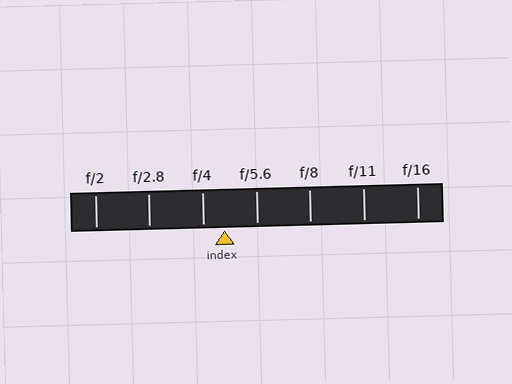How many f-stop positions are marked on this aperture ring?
There are 7 f-stop positions marked.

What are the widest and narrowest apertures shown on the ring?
The widest aperture shown is f/2 and the narrowest is f/16.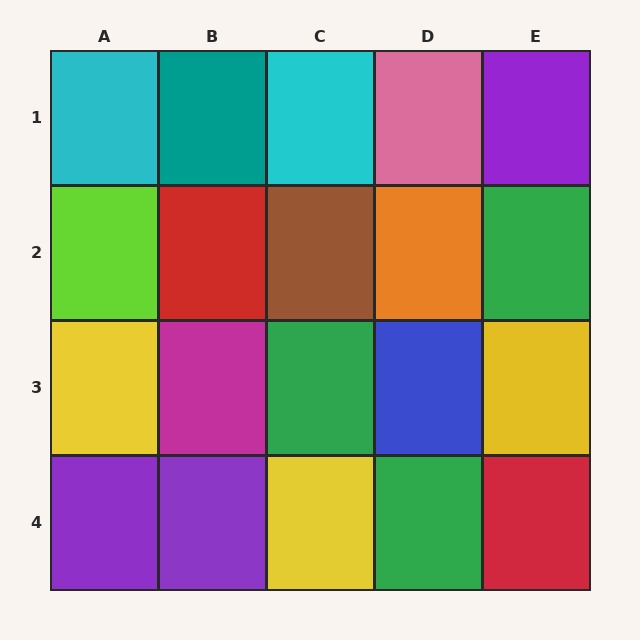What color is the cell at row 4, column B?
Purple.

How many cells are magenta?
1 cell is magenta.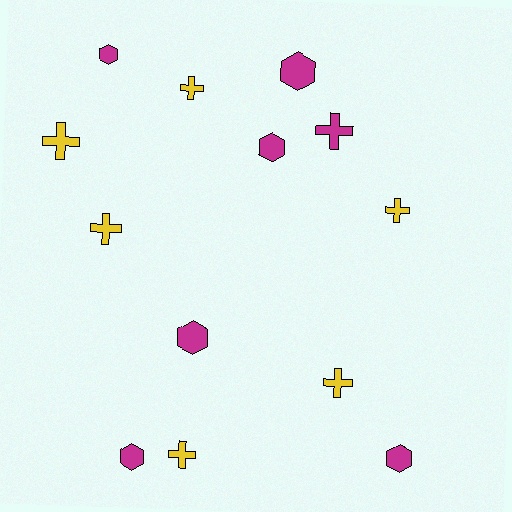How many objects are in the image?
There are 13 objects.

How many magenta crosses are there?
There is 1 magenta cross.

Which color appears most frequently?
Magenta, with 7 objects.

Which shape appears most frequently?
Cross, with 7 objects.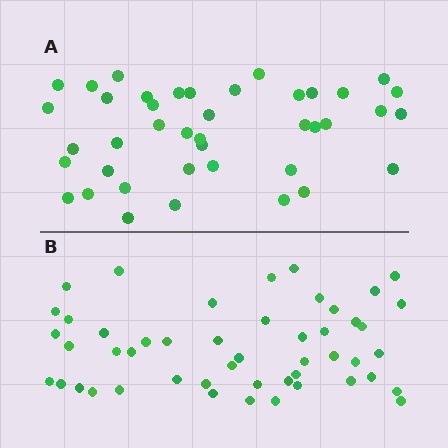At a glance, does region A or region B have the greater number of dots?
Region B (the bottom region) has more dots.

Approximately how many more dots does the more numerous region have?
Region B has roughly 8 or so more dots than region A.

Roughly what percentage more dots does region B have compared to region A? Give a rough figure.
About 20% more.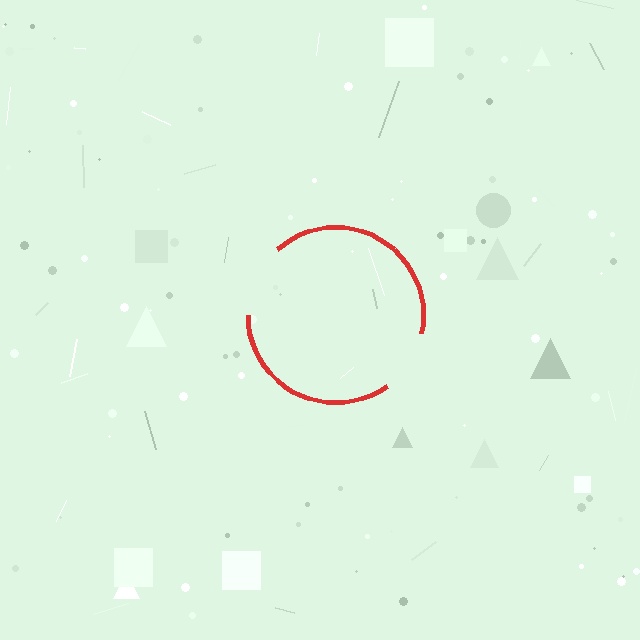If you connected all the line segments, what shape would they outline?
They would outline a circle.